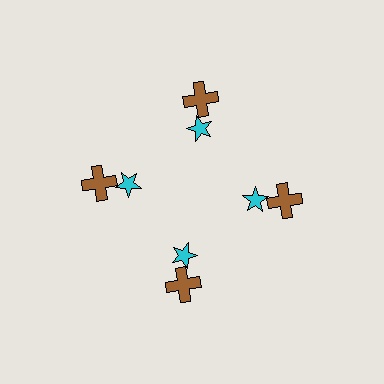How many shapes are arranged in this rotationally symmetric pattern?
There are 8 shapes, arranged in 4 groups of 2.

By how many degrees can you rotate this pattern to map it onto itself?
The pattern maps onto itself every 90 degrees of rotation.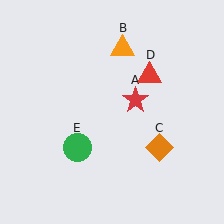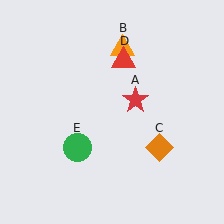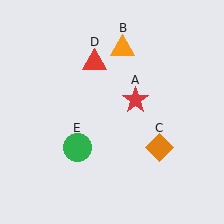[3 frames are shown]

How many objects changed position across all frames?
1 object changed position: red triangle (object D).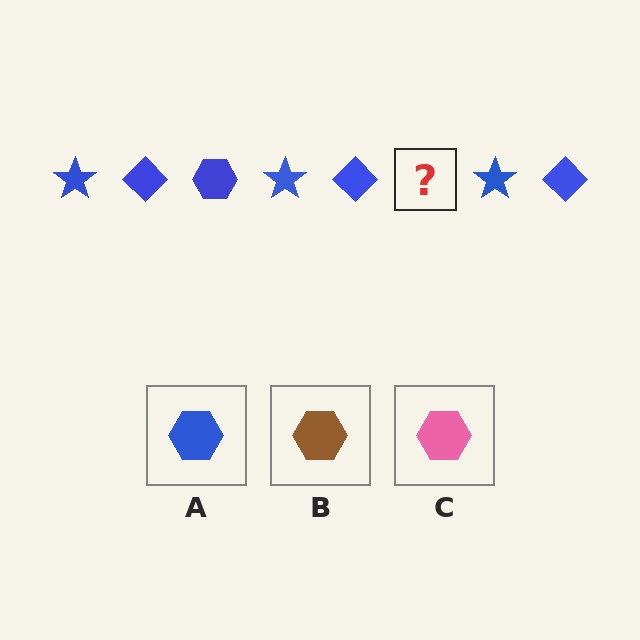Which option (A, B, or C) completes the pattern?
A.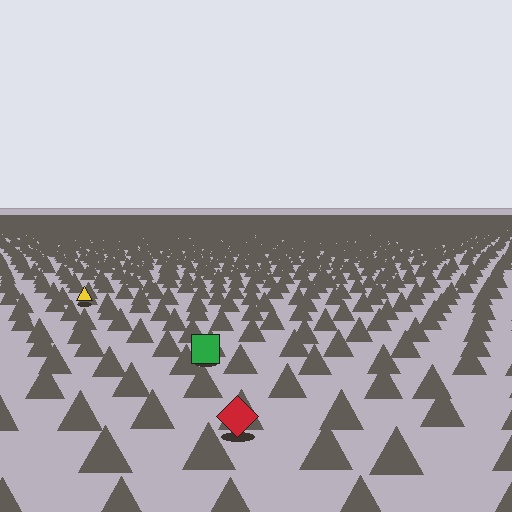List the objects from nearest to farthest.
From nearest to farthest: the red diamond, the green square, the yellow triangle.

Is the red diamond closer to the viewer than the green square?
Yes. The red diamond is closer — you can tell from the texture gradient: the ground texture is coarser near it.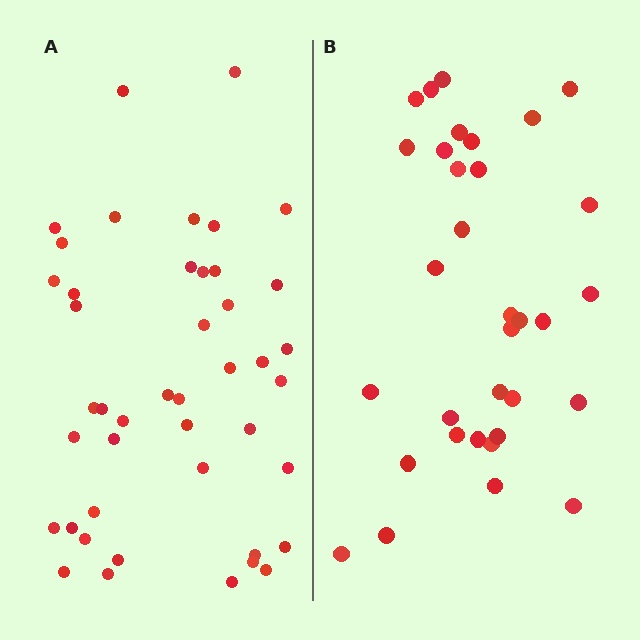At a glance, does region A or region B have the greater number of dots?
Region A (the left region) has more dots.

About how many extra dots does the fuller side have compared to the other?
Region A has roughly 12 or so more dots than region B.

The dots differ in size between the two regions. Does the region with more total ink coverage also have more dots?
No. Region B has more total ink coverage because its dots are larger, but region A actually contains more individual dots. Total area can be misleading — the number of items is what matters here.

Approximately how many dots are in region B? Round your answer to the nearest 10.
About 30 dots. (The exact count is 33, which rounds to 30.)